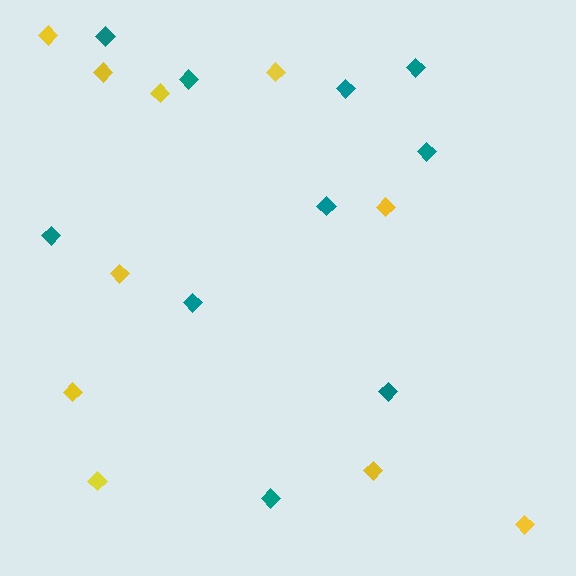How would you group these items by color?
There are 2 groups: one group of yellow diamonds (10) and one group of teal diamonds (10).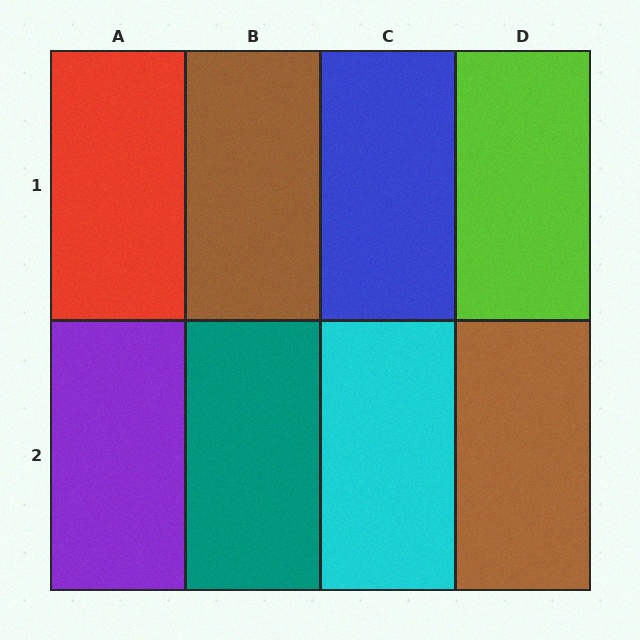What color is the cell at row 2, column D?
Brown.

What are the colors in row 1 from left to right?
Red, brown, blue, lime.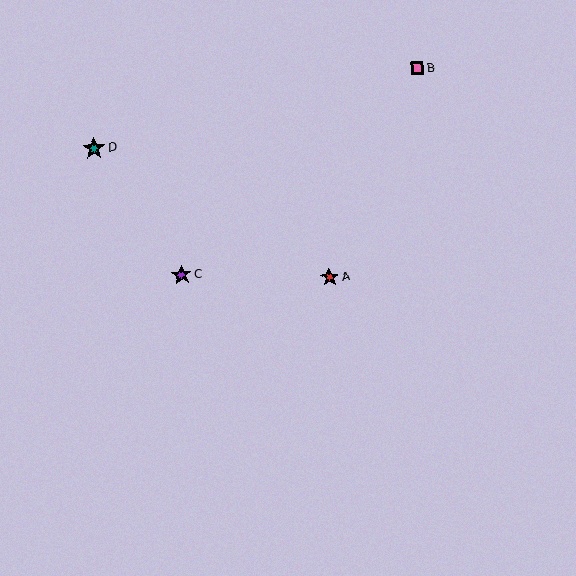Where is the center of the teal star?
The center of the teal star is at (94, 149).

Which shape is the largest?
The teal star (labeled D) is the largest.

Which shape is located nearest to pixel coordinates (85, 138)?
The teal star (labeled D) at (94, 149) is nearest to that location.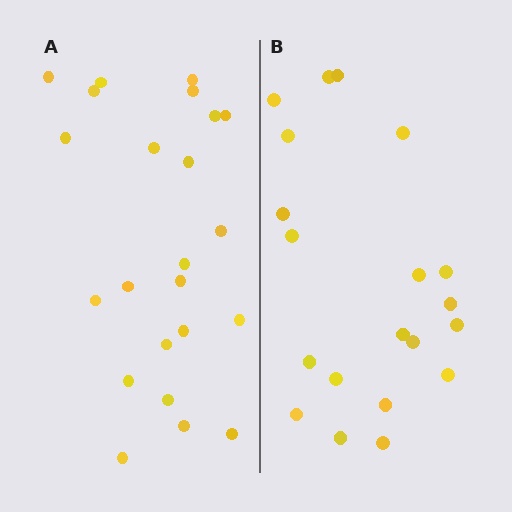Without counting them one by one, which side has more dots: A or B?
Region A (the left region) has more dots.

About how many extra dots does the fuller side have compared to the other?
Region A has just a few more — roughly 2 or 3 more dots than region B.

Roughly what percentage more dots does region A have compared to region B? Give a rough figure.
About 15% more.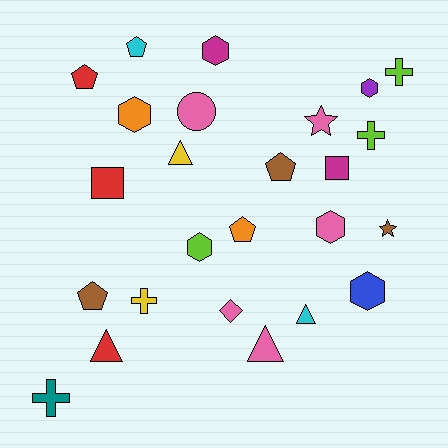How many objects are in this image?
There are 25 objects.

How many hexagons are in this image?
There are 6 hexagons.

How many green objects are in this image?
There are no green objects.